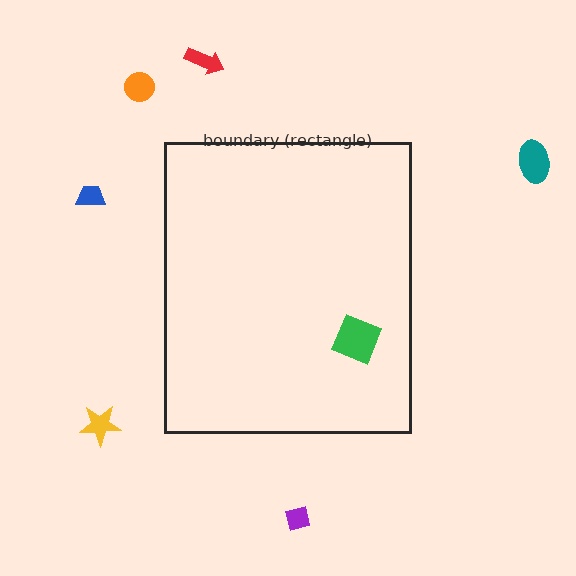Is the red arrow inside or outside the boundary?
Outside.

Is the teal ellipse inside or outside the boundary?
Outside.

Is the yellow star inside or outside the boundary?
Outside.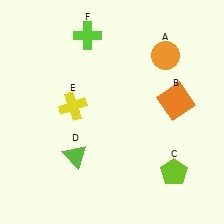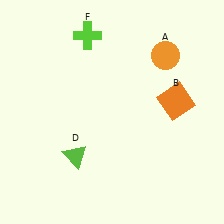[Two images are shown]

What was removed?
The yellow cross (E), the lime pentagon (C) were removed in Image 2.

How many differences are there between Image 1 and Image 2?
There are 2 differences between the two images.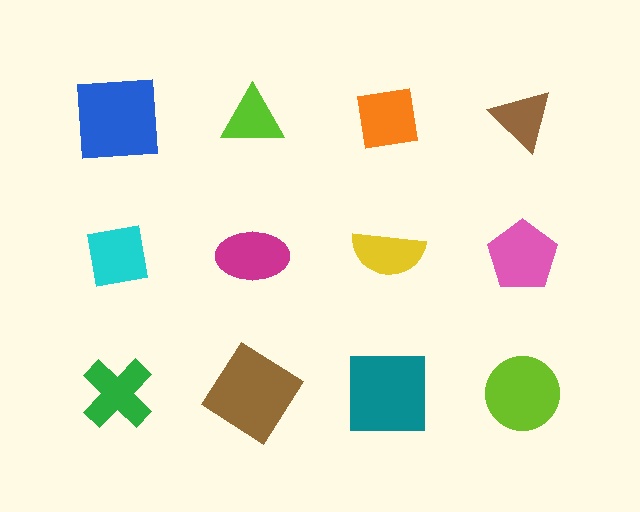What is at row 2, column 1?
A cyan square.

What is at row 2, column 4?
A pink pentagon.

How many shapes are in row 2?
4 shapes.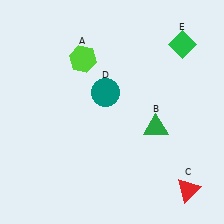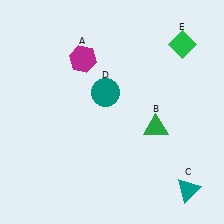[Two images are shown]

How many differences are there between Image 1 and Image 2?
There are 2 differences between the two images.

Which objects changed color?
A changed from lime to magenta. C changed from red to teal.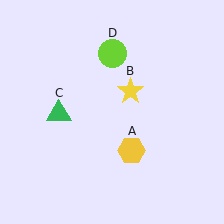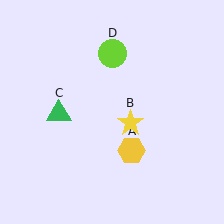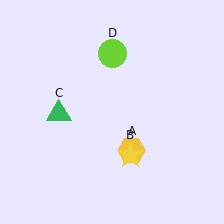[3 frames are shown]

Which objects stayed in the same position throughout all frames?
Yellow hexagon (object A) and green triangle (object C) and lime circle (object D) remained stationary.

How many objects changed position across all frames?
1 object changed position: yellow star (object B).